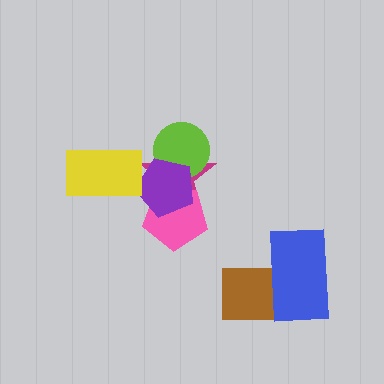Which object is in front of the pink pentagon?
The purple pentagon is in front of the pink pentagon.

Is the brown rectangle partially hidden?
Yes, it is partially covered by another shape.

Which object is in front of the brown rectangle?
The blue rectangle is in front of the brown rectangle.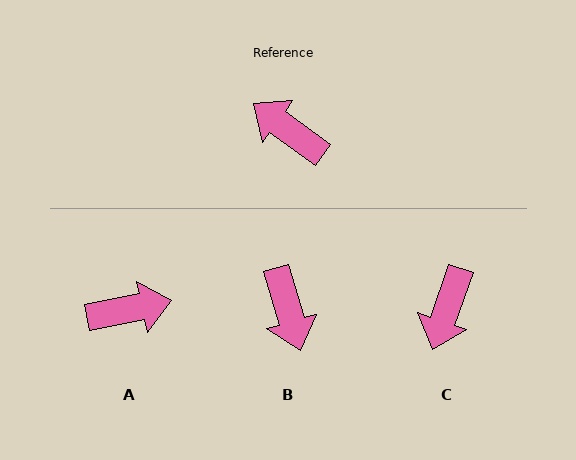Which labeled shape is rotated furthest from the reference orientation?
B, about 142 degrees away.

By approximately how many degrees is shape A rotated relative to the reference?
Approximately 133 degrees clockwise.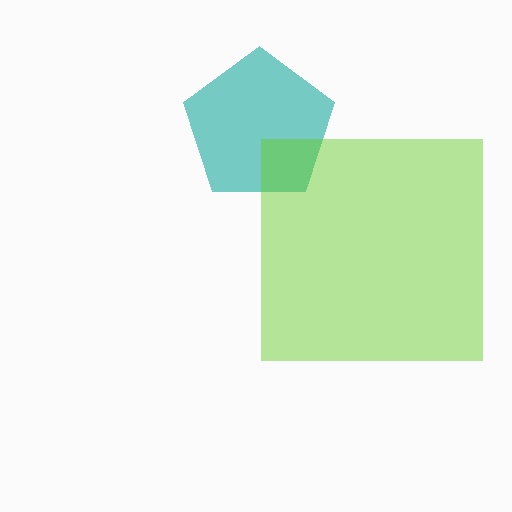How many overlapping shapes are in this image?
There are 2 overlapping shapes in the image.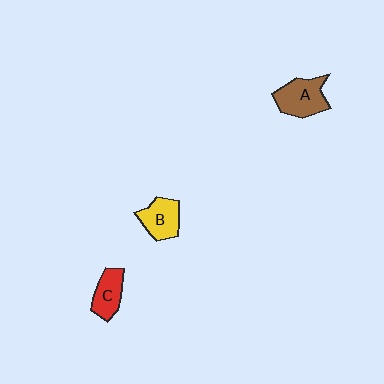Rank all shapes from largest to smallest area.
From largest to smallest: A (brown), B (yellow), C (red).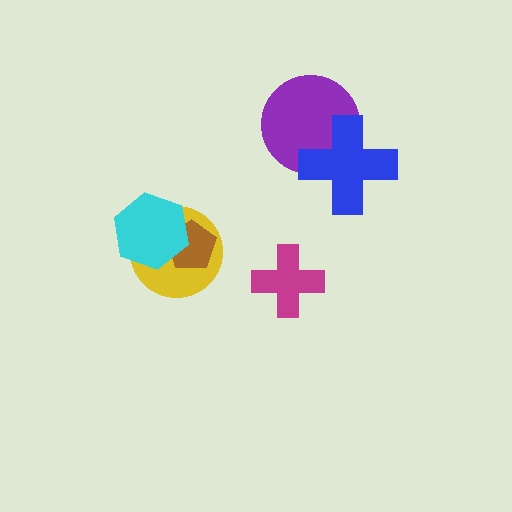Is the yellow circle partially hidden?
Yes, it is partially covered by another shape.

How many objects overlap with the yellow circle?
2 objects overlap with the yellow circle.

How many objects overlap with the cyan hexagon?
2 objects overlap with the cyan hexagon.